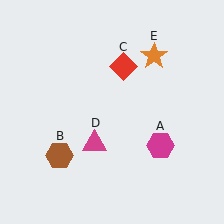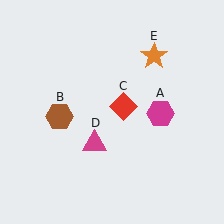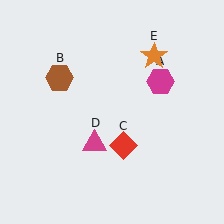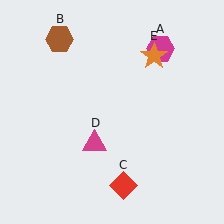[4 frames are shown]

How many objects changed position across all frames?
3 objects changed position: magenta hexagon (object A), brown hexagon (object B), red diamond (object C).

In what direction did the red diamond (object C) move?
The red diamond (object C) moved down.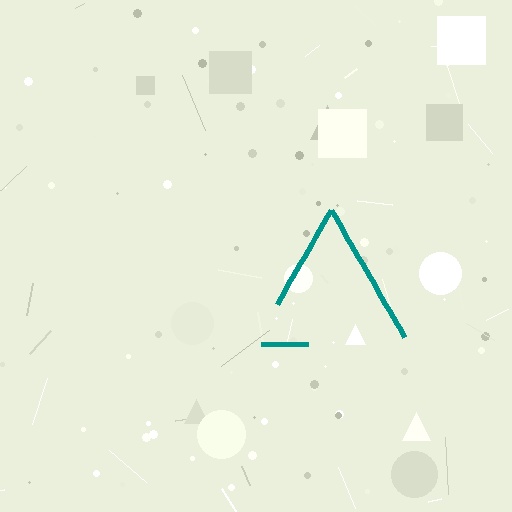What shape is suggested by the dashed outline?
The dashed outline suggests a triangle.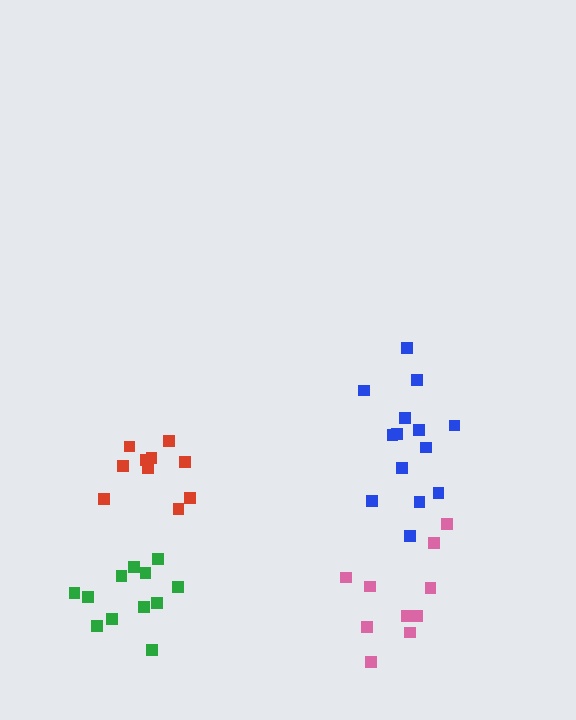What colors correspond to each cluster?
The clusters are colored: pink, green, red, blue.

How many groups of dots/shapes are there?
There are 4 groups.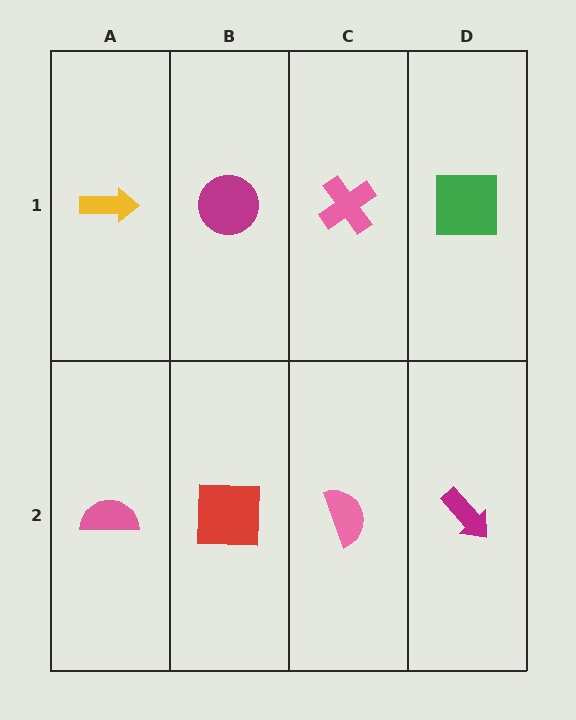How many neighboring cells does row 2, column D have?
2.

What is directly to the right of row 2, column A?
A red square.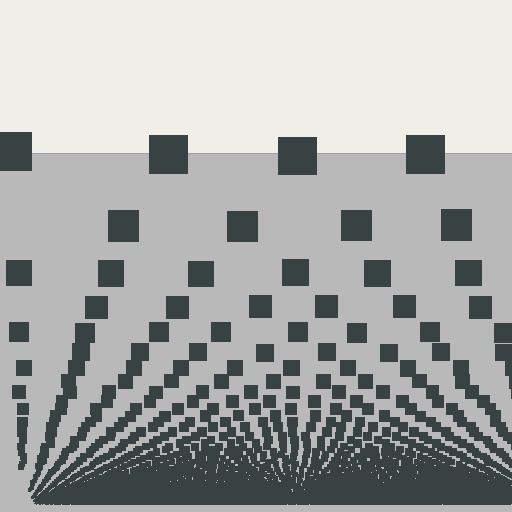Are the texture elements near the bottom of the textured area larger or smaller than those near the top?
Smaller. The gradient is inverted — elements near the bottom are smaller and denser.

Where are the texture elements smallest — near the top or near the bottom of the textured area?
Near the bottom.